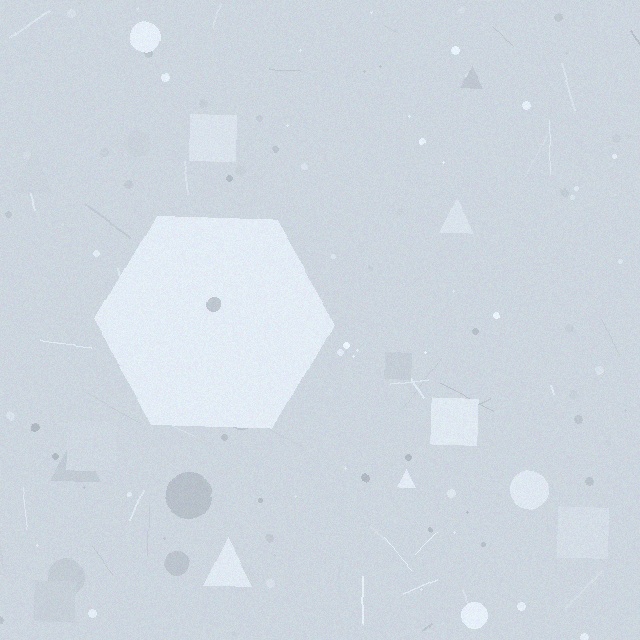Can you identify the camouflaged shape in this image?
The camouflaged shape is a hexagon.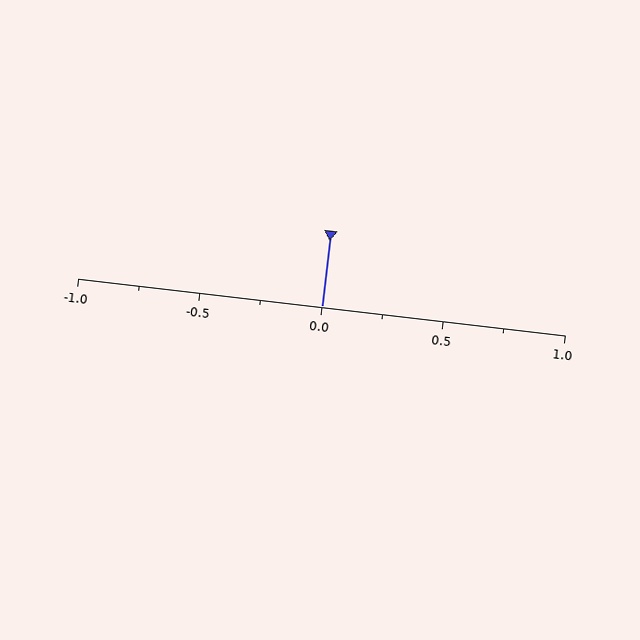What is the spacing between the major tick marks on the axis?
The major ticks are spaced 0.5 apart.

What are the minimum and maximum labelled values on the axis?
The axis runs from -1.0 to 1.0.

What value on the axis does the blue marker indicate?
The marker indicates approximately 0.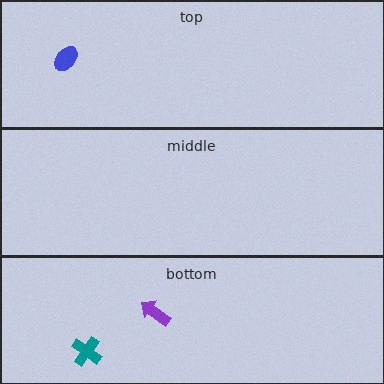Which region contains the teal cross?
The bottom region.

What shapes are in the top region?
The blue ellipse.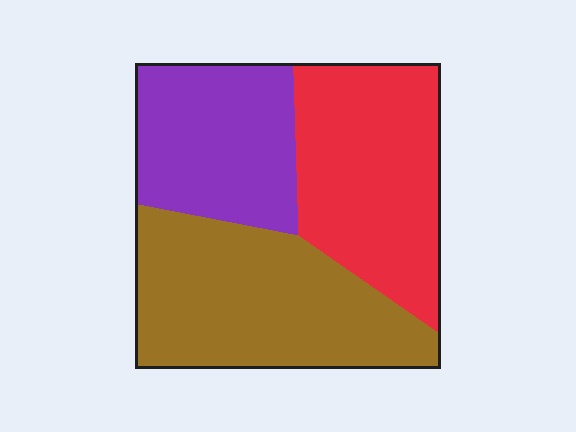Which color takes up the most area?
Brown, at roughly 40%.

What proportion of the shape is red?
Red covers around 35% of the shape.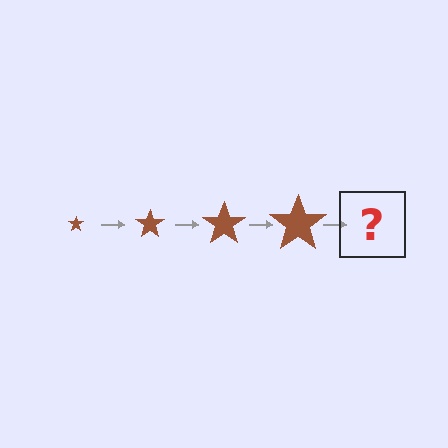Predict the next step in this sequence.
The next step is a brown star, larger than the previous one.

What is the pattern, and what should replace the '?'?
The pattern is that the star gets progressively larger each step. The '?' should be a brown star, larger than the previous one.